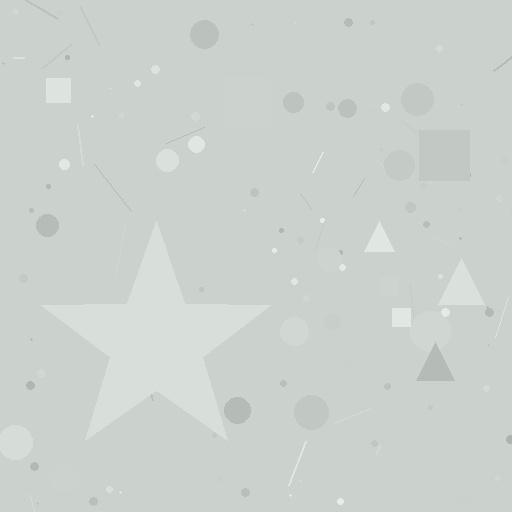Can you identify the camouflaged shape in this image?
The camouflaged shape is a star.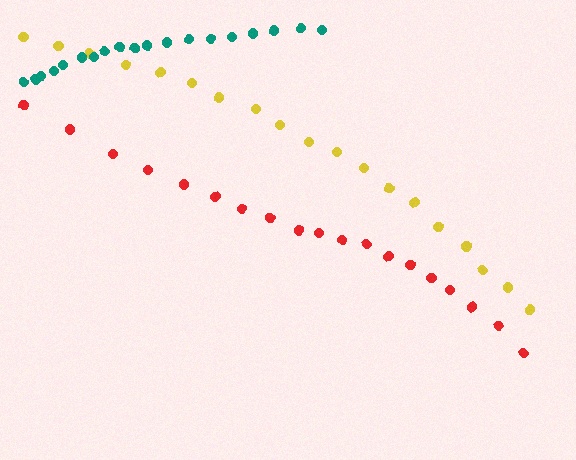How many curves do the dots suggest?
There are 3 distinct paths.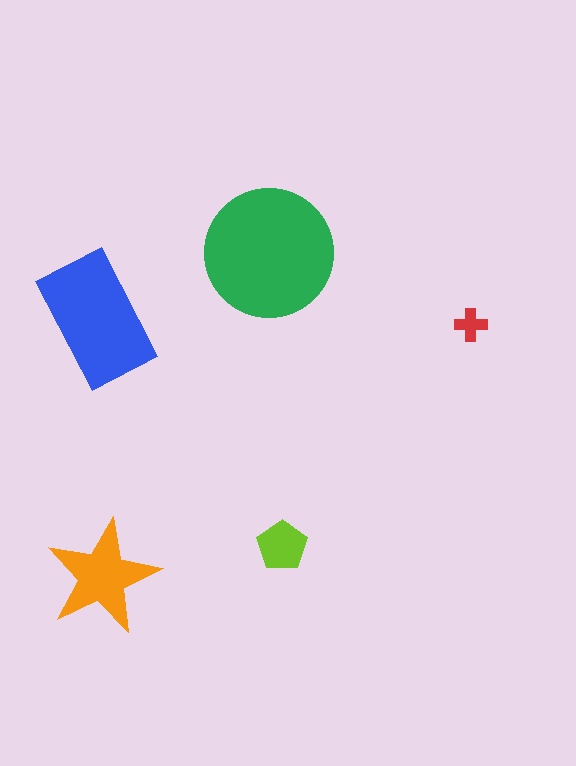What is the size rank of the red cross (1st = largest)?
5th.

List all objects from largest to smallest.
The green circle, the blue rectangle, the orange star, the lime pentagon, the red cross.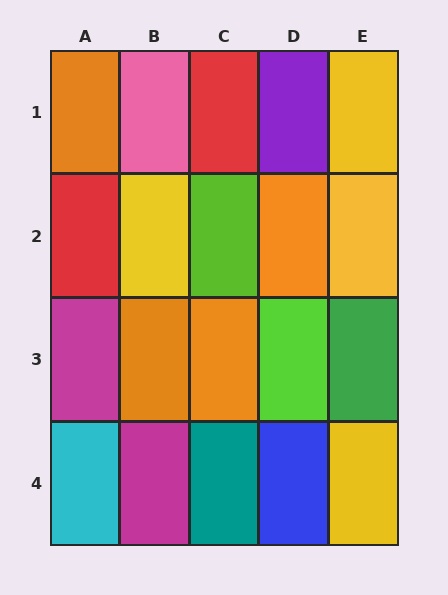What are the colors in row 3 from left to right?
Magenta, orange, orange, lime, green.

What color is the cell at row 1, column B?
Pink.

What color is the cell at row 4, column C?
Teal.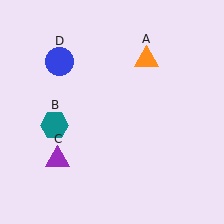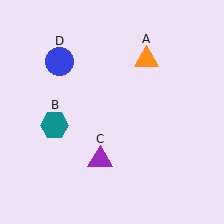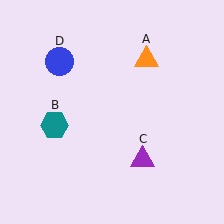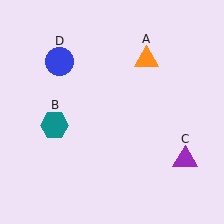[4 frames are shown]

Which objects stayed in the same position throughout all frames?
Orange triangle (object A) and teal hexagon (object B) and blue circle (object D) remained stationary.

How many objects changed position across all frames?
1 object changed position: purple triangle (object C).